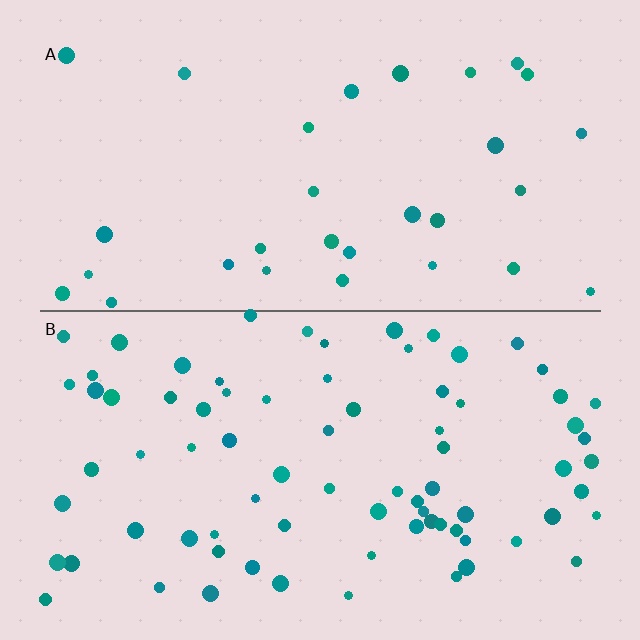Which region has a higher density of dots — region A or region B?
B (the bottom).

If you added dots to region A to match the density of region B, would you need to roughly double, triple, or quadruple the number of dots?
Approximately triple.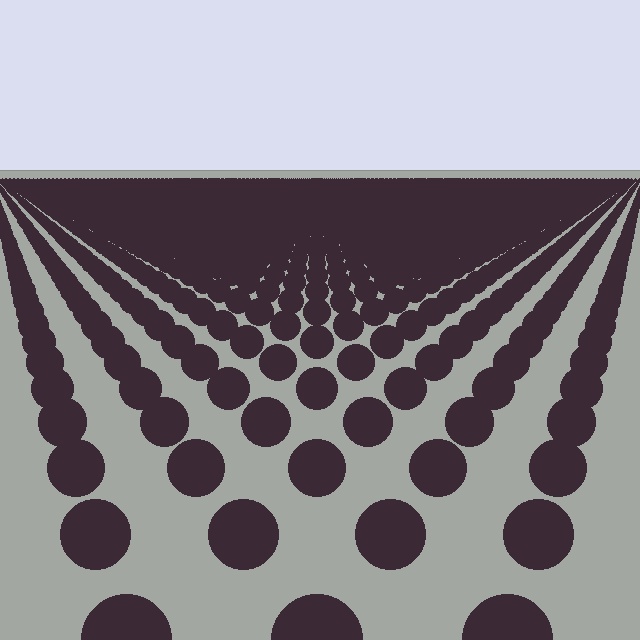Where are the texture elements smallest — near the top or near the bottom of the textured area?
Near the top.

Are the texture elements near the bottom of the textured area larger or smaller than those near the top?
Larger. Near the bottom, elements are closer to the viewer and appear at a bigger on-screen size.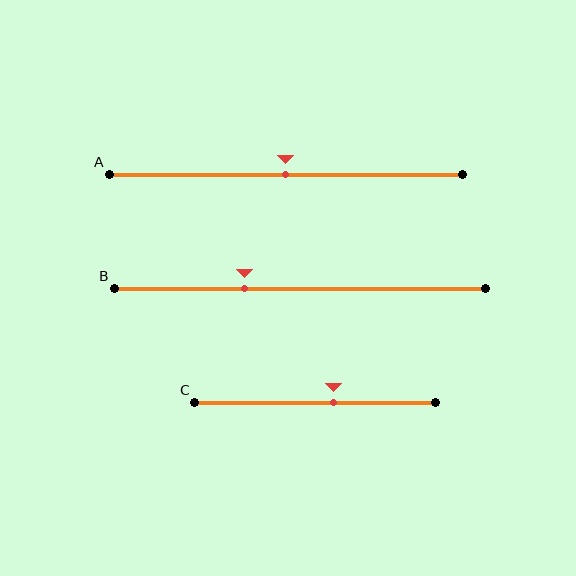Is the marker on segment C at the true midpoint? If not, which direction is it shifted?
No, the marker on segment C is shifted to the right by about 8% of the segment length.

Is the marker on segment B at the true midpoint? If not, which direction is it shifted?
No, the marker on segment B is shifted to the left by about 15% of the segment length.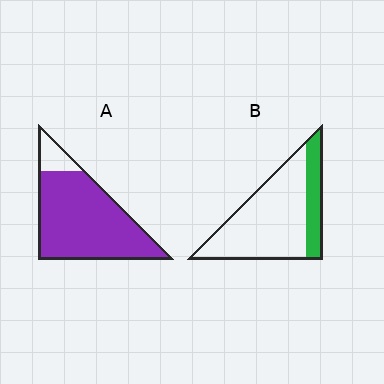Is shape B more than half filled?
No.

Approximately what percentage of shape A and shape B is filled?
A is approximately 90% and B is approximately 25%.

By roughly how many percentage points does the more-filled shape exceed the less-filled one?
By roughly 65 percentage points (A over B).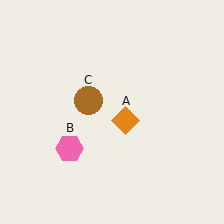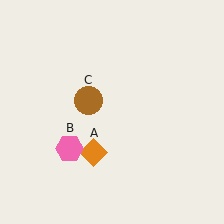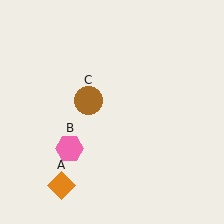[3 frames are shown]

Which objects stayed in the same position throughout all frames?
Pink hexagon (object B) and brown circle (object C) remained stationary.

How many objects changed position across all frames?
1 object changed position: orange diamond (object A).